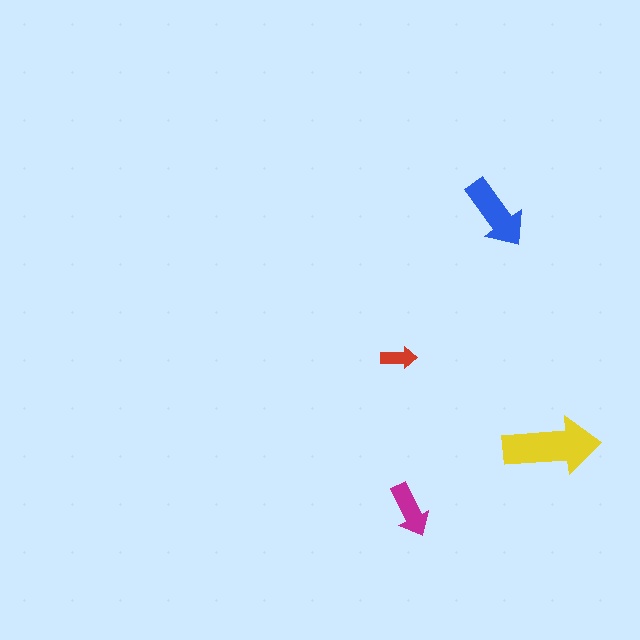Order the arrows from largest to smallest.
the yellow one, the blue one, the magenta one, the red one.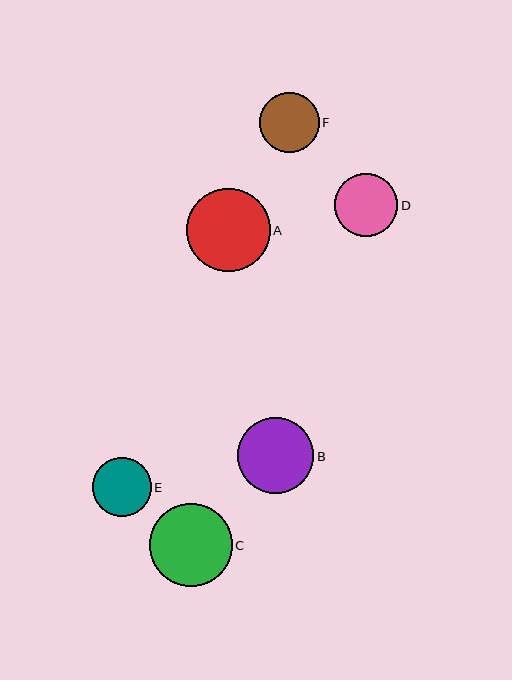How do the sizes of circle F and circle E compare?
Circle F and circle E are approximately the same size.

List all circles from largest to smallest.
From largest to smallest: A, C, B, D, F, E.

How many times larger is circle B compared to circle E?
Circle B is approximately 1.3 times the size of circle E.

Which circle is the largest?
Circle A is the largest with a size of approximately 83 pixels.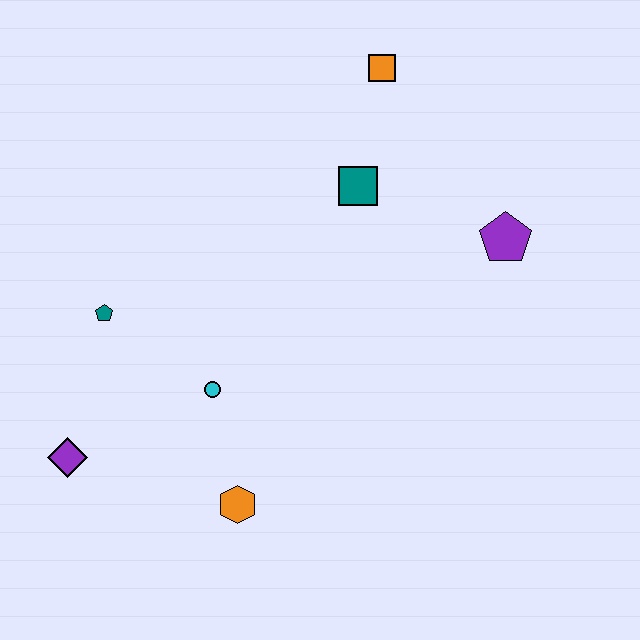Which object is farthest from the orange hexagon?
The orange square is farthest from the orange hexagon.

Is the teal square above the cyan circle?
Yes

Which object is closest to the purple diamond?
The teal pentagon is closest to the purple diamond.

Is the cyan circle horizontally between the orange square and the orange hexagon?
No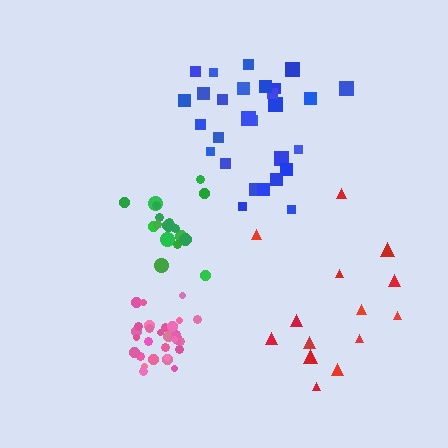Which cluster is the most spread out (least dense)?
Red.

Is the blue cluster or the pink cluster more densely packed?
Pink.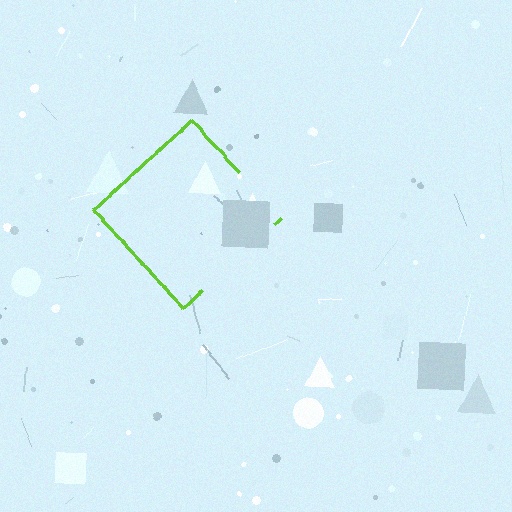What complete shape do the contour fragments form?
The contour fragments form a diamond.